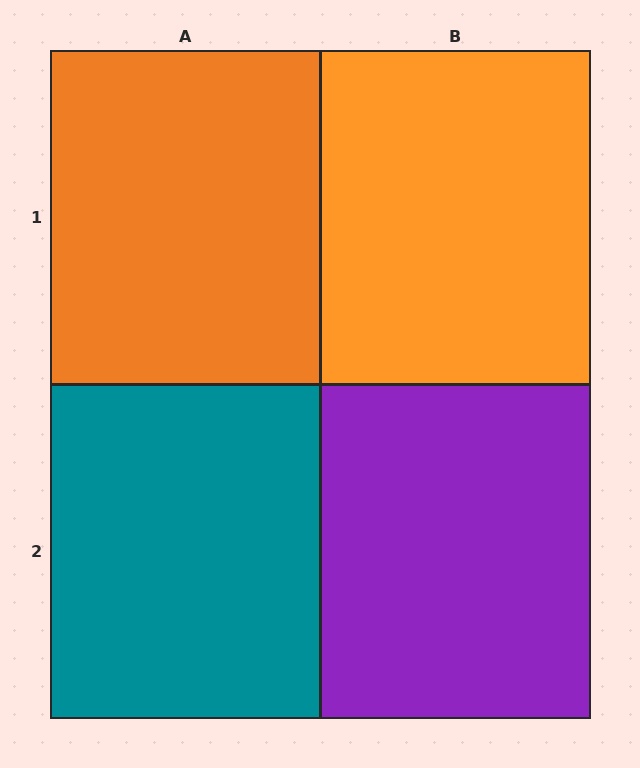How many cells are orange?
2 cells are orange.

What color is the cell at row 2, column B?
Purple.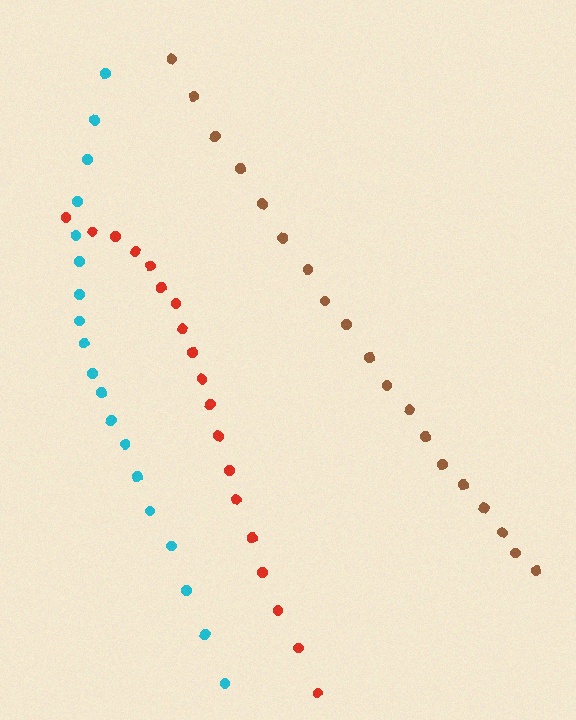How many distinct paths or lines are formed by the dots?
There are 3 distinct paths.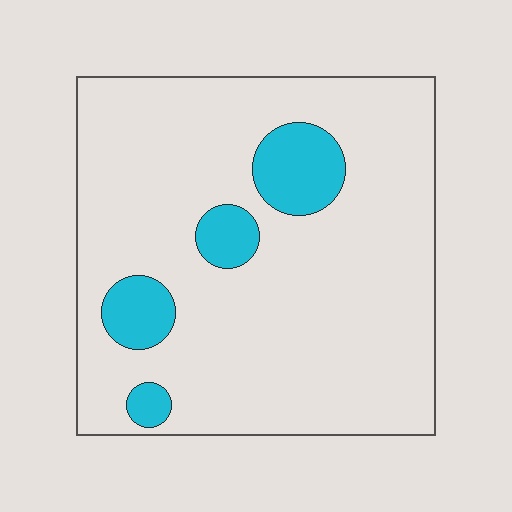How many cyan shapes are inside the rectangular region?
4.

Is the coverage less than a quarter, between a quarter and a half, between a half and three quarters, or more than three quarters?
Less than a quarter.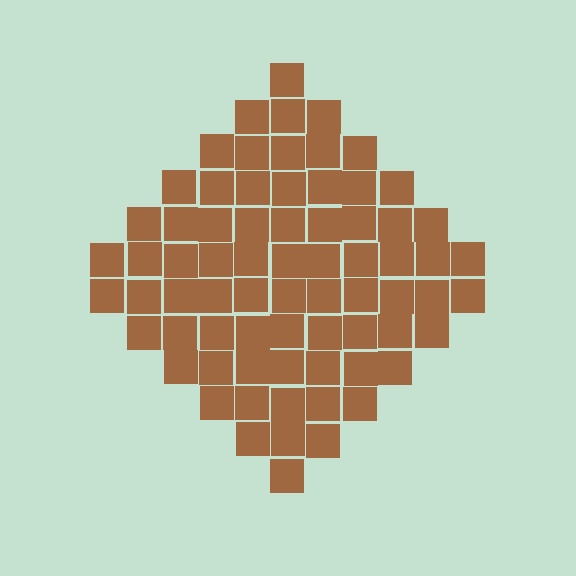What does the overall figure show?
The overall figure shows a diamond.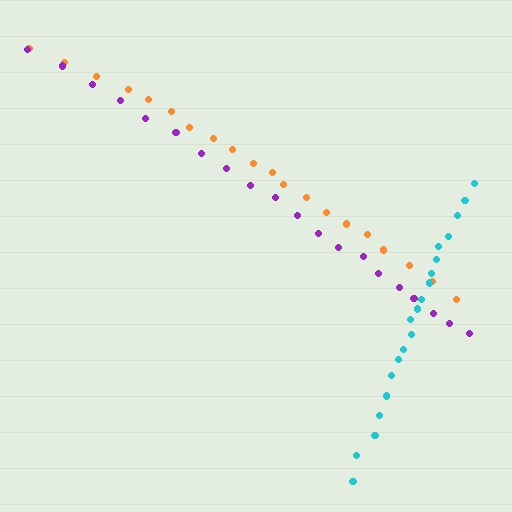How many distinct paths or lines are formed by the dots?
There are 3 distinct paths.